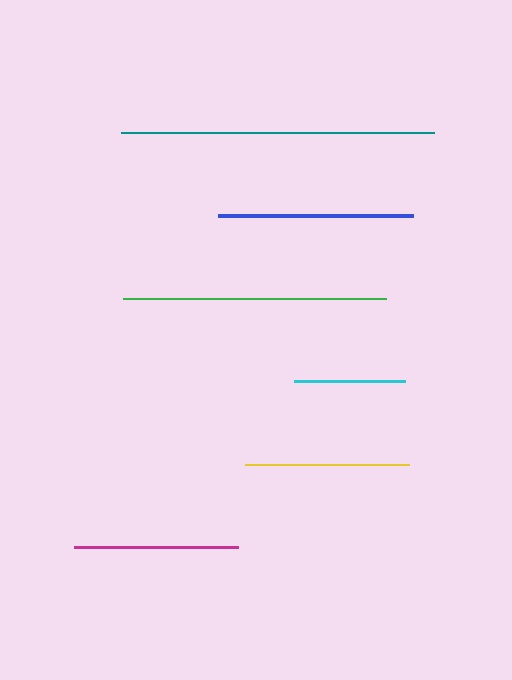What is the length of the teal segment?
The teal segment is approximately 313 pixels long.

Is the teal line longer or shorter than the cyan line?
The teal line is longer than the cyan line.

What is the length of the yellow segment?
The yellow segment is approximately 164 pixels long.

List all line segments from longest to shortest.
From longest to shortest: teal, green, blue, magenta, yellow, cyan.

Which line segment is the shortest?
The cyan line is the shortest at approximately 110 pixels.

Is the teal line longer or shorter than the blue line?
The teal line is longer than the blue line.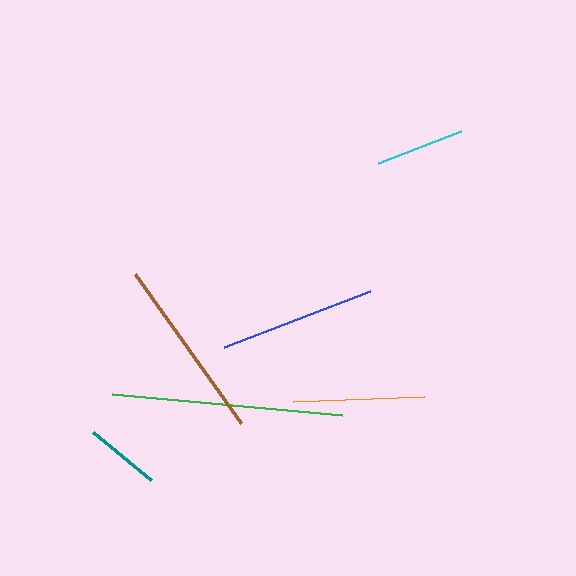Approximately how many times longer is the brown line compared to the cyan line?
The brown line is approximately 2.1 times the length of the cyan line.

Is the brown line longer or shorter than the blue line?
The brown line is longer than the blue line.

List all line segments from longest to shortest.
From longest to shortest: green, brown, blue, orange, cyan, teal.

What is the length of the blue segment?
The blue segment is approximately 157 pixels long.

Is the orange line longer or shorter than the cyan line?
The orange line is longer than the cyan line.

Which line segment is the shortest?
The teal line is the shortest at approximately 74 pixels.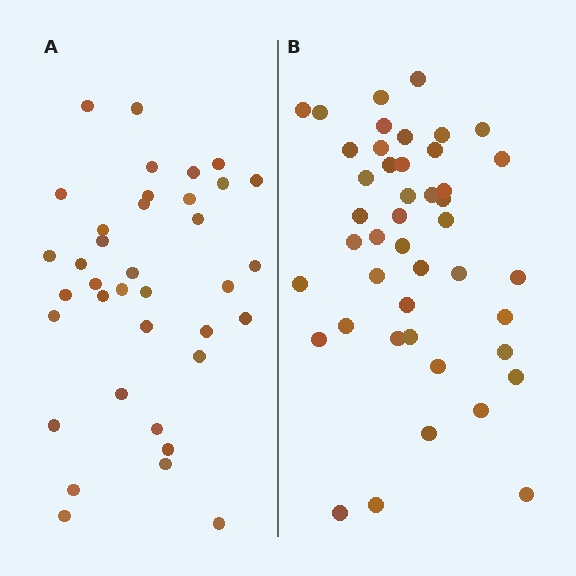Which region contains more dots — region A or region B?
Region B (the right region) has more dots.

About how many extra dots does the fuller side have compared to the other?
Region B has roughly 8 or so more dots than region A.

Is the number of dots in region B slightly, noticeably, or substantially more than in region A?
Region B has only slightly more — the two regions are fairly close. The ratio is roughly 1.2 to 1.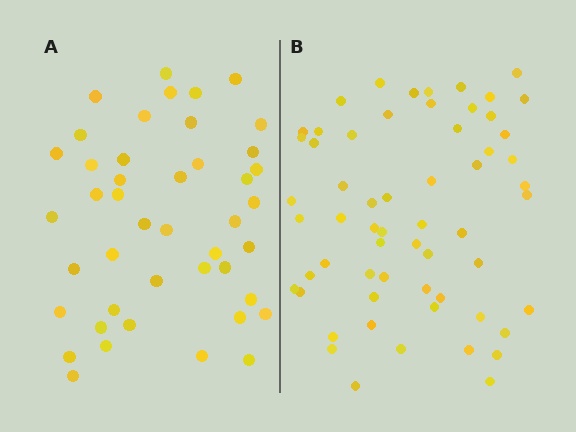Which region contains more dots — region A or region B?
Region B (the right region) has more dots.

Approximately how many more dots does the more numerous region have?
Region B has approximately 15 more dots than region A.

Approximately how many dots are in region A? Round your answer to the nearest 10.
About 40 dots. (The exact count is 44, which rounds to 40.)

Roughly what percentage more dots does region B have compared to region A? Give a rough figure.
About 35% more.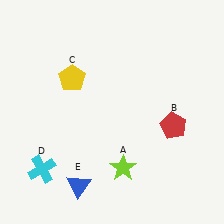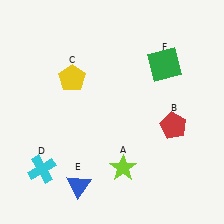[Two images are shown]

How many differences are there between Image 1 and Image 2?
There is 1 difference between the two images.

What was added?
A green square (F) was added in Image 2.